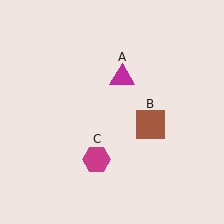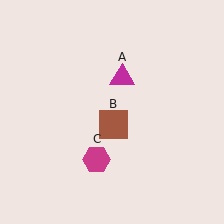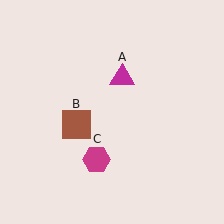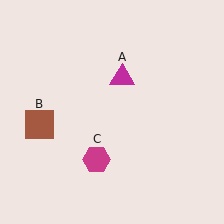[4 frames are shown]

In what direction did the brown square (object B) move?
The brown square (object B) moved left.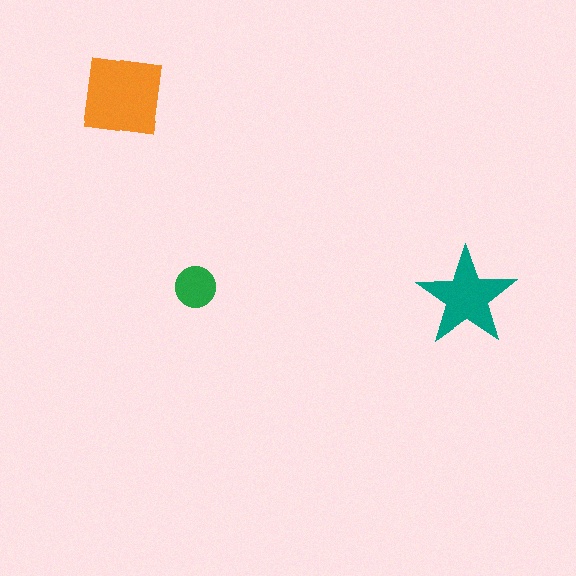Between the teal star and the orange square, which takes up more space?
The orange square.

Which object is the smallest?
The green circle.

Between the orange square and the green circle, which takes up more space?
The orange square.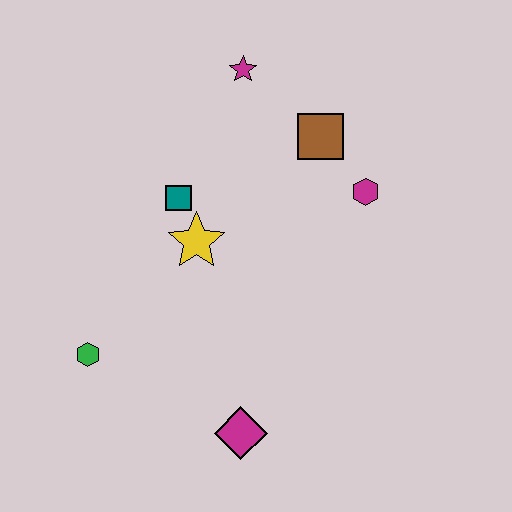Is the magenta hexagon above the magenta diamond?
Yes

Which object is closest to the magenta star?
The brown square is closest to the magenta star.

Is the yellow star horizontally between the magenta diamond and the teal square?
Yes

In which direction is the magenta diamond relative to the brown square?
The magenta diamond is below the brown square.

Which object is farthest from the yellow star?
The magenta diamond is farthest from the yellow star.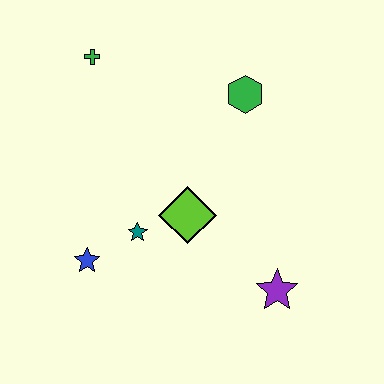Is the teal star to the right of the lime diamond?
No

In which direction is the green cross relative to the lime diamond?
The green cross is above the lime diamond.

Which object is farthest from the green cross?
The purple star is farthest from the green cross.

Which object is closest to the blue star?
The teal star is closest to the blue star.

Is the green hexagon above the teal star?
Yes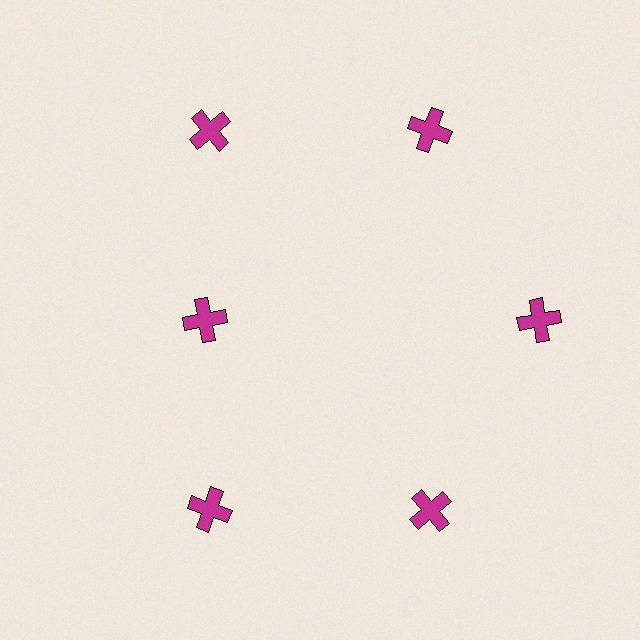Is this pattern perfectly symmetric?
No. The 6 magenta crosses are arranged in a ring, but one element near the 9 o'clock position is pulled inward toward the center, breaking the 6-fold rotational symmetry.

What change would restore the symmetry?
The symmetry would be restored by moving it outward, back onto the ring so that all 6 crosses sit at equal angles and equal distance from the center.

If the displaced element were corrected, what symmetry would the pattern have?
It would have 6-fold rotational symmetry — the pattern would map onto itself every 60 degrees.